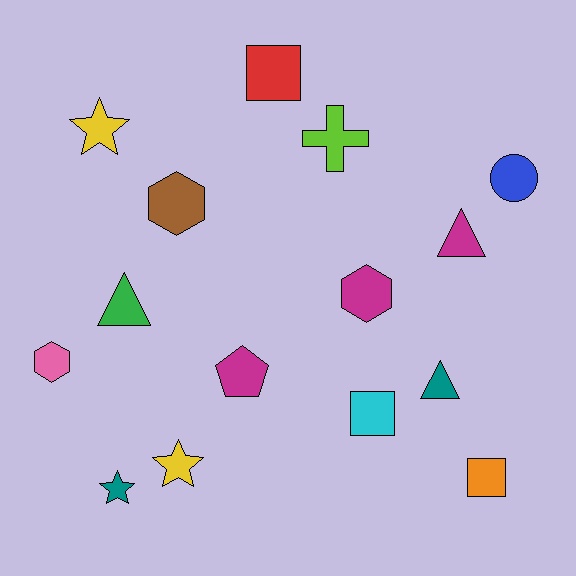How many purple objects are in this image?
There are no purple objects.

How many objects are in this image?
There are 15 objects.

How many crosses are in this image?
There is 1 cross.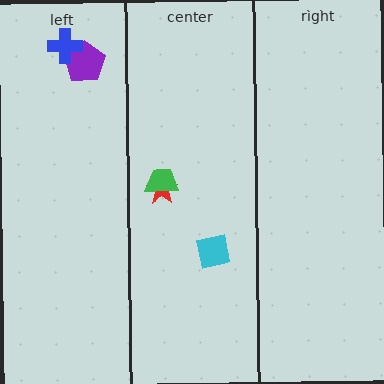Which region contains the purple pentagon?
The left region.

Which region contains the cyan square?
The center region.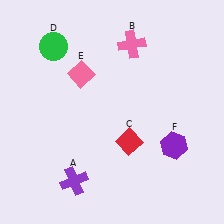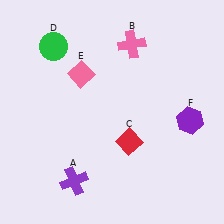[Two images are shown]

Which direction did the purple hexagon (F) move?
The purple hexagon (F) moved up.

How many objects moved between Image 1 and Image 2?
1 object moved between the two images.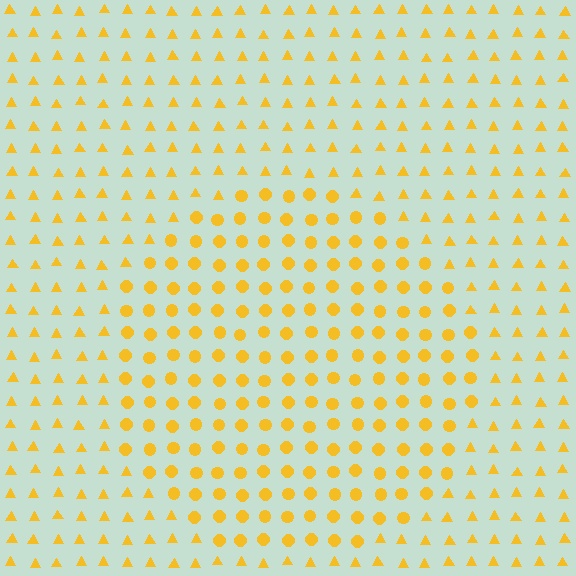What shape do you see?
I see a circle.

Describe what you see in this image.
The image is filled with small yellow elements arranged in a uniform grid. A circle-shaped region contains circles, while the surrounding area contains triangles. The boundary is defined purely by the change in element shape.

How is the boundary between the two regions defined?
The boundary is defined by a change in element shape: circles inside vs. triangles outside. All elements share the same color and spacing.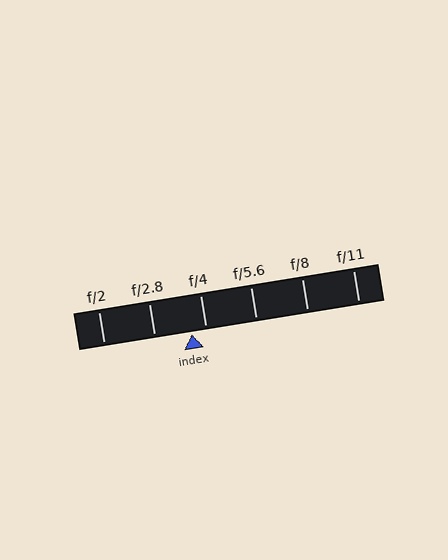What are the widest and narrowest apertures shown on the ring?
The widest aperture shown is f/2 and the narrowest is f/11.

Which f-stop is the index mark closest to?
The index mark is closest to f/4.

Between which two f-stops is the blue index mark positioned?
The index mark is between f/2.8 and f/4.